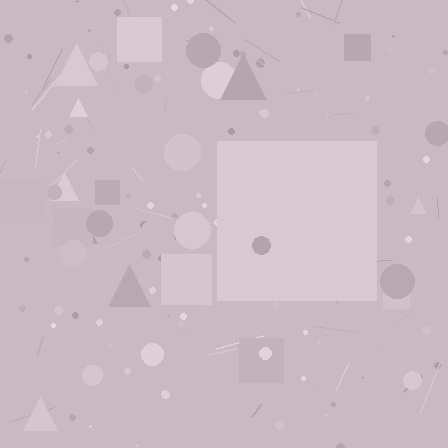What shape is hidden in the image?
A square is hidden in the image.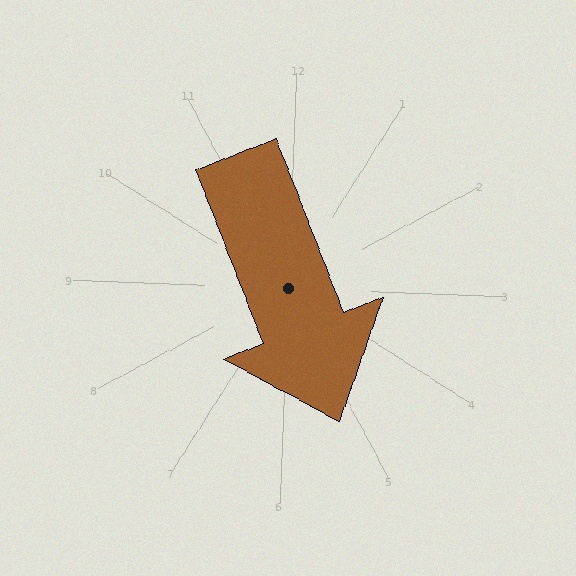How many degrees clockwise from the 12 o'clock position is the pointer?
Approximately 157 degrees.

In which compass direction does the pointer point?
Southeast.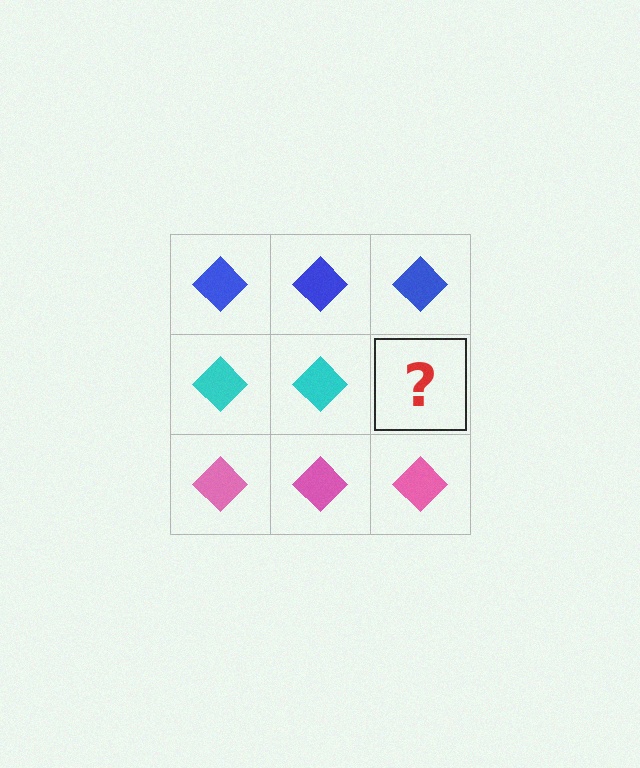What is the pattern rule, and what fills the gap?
The rule is that each row has a consistent color. The gap should be filled with a cyan diamond.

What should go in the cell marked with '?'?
The missing cell should contain a cyan diamond.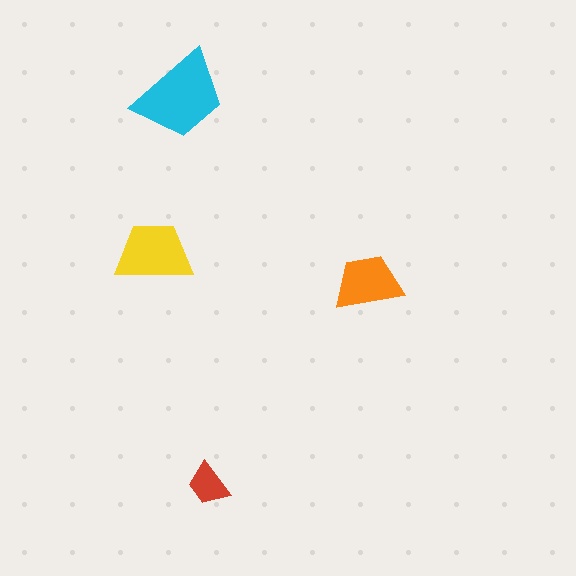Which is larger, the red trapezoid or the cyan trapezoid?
The cyan one.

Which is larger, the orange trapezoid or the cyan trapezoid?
The cyan one.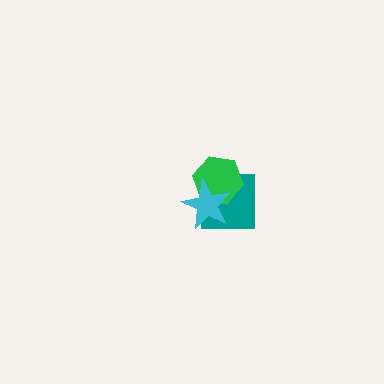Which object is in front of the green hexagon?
The cyan star is in front of the green hexagon.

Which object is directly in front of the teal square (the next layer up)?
The green hexagon is directly in front of the teal square.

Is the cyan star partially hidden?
No, no other shape covers it.